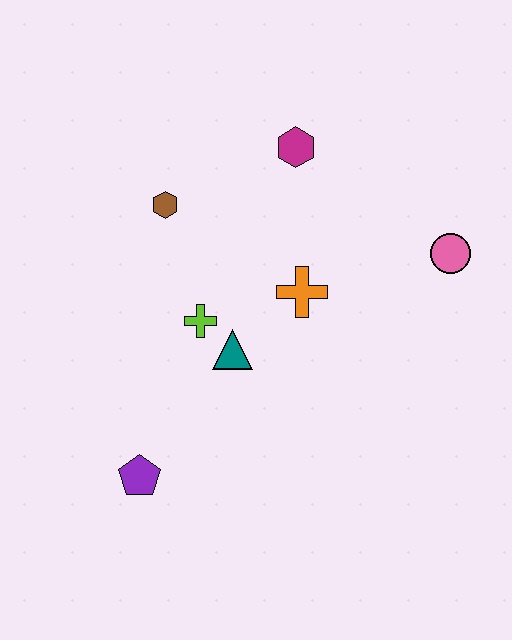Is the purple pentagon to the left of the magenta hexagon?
Yes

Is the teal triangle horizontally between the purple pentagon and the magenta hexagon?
Yes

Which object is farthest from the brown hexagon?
The pink circle is farthest from the brown hexagon.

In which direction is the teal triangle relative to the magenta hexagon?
The teal triangle is below the magenta hexagon.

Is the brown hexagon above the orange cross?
Yes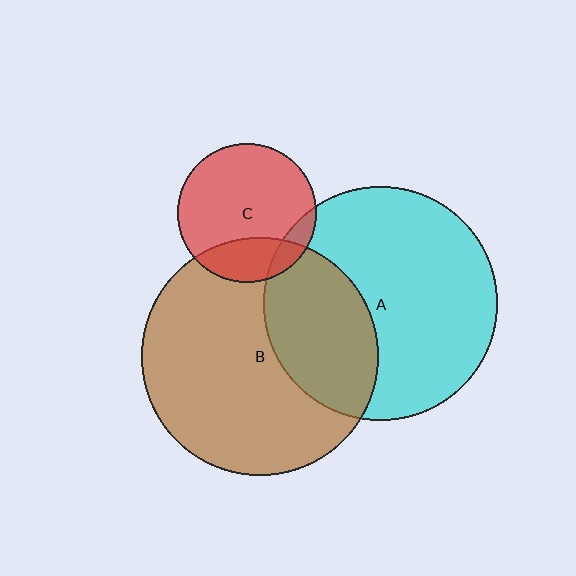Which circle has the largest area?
Circle B (brown).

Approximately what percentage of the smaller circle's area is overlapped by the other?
Approximately 25%.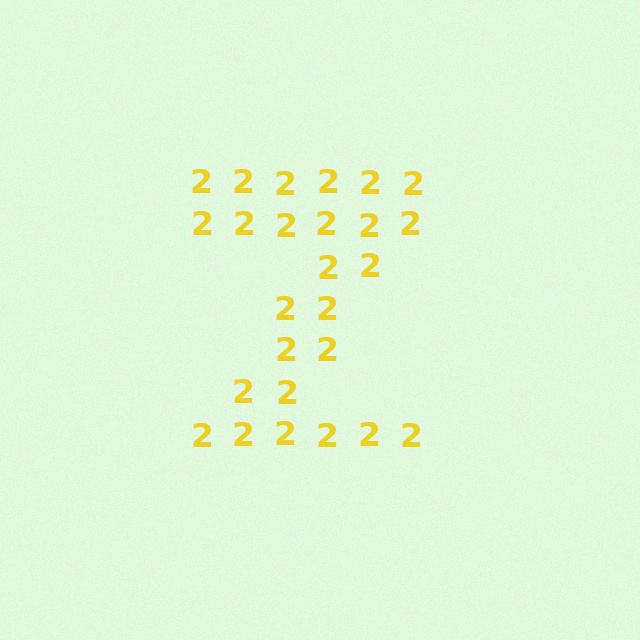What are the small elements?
The small elements are digit 2's.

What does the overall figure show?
The overall figure shows the letter Z.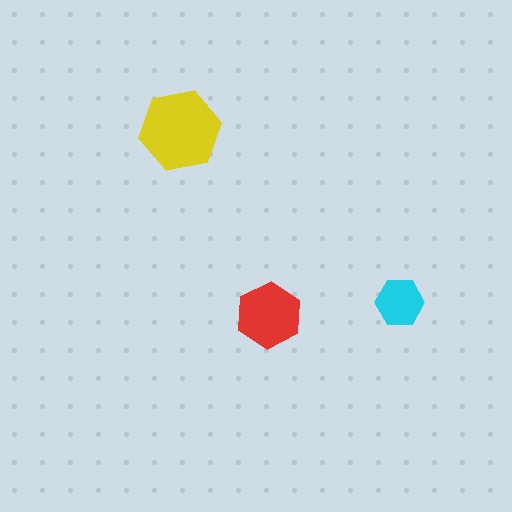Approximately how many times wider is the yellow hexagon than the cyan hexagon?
About 1.5 times wider.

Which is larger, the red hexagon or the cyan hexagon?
The red one.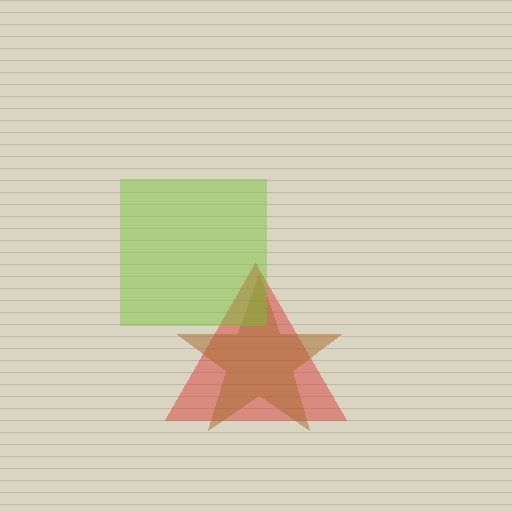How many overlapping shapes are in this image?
There are 3 overlapping shapes in the image.